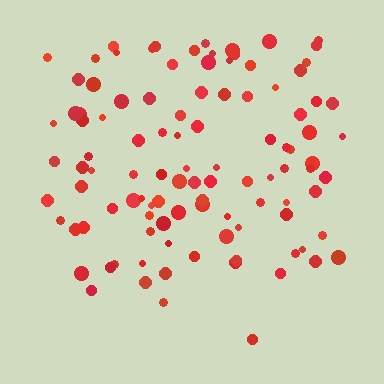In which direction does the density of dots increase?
From bottom to top, with the top side densest.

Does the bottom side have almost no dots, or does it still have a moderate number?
Still a moderate number, just noticeably fewer than the top.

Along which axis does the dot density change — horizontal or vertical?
Vertical.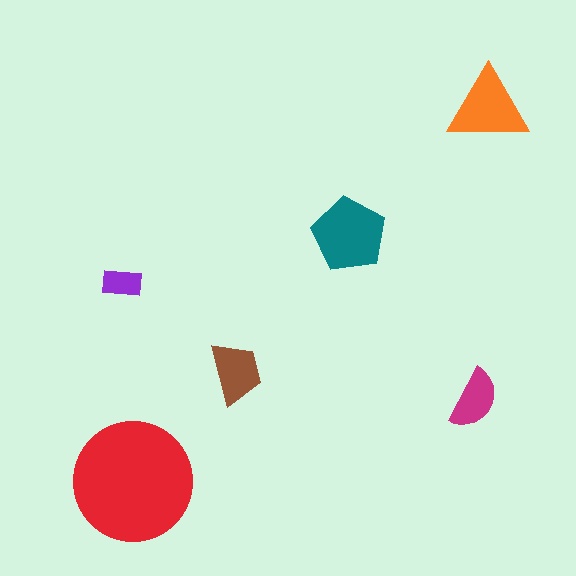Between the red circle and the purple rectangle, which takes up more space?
The red circle.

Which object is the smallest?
The purple rectangle.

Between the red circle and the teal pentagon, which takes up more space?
The red circle.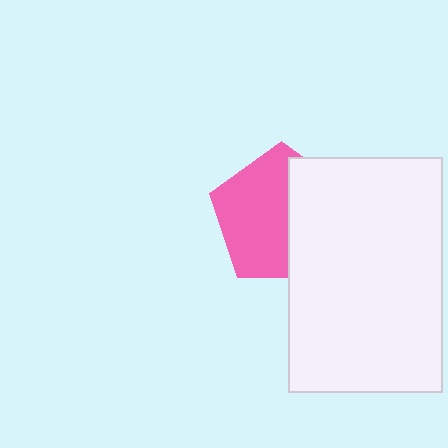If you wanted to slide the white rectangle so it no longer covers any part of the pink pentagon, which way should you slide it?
Slide it right — that is the most direct way to separate the two shapes.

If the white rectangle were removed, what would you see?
You would see the complete pink pentagon.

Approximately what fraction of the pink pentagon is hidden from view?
Roughly 44% of the pink pentagon is hidden behind the white rectangle.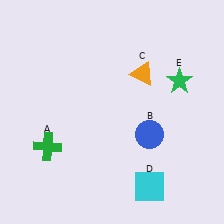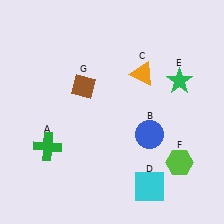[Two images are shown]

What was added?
A lime hexagon (F), a brown diamond (G) were added in Image 2.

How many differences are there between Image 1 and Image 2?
There are 2 differences between the two images.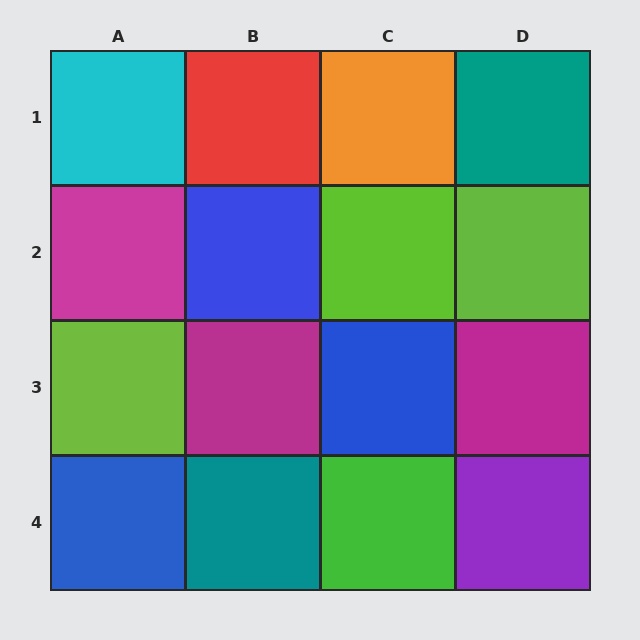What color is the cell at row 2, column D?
Lime.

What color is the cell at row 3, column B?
Magenta.